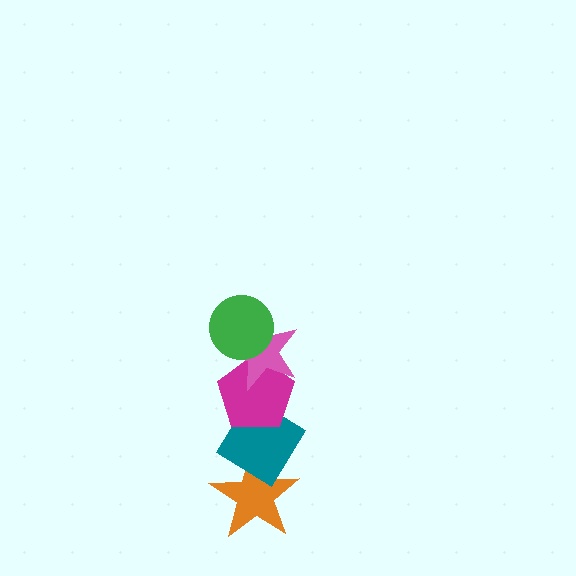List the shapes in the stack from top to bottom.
From top to bottom: the green circle, the pink star, the magenta pentagon, the teal diamond, the orange star.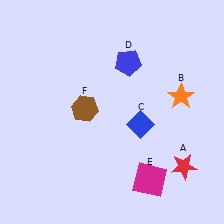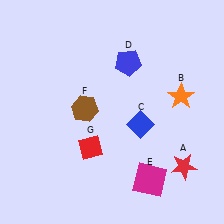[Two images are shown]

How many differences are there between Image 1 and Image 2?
There is 1 difference between the two images.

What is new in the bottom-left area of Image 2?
A red diamond (G) was added in the bottom-left area of Image 2.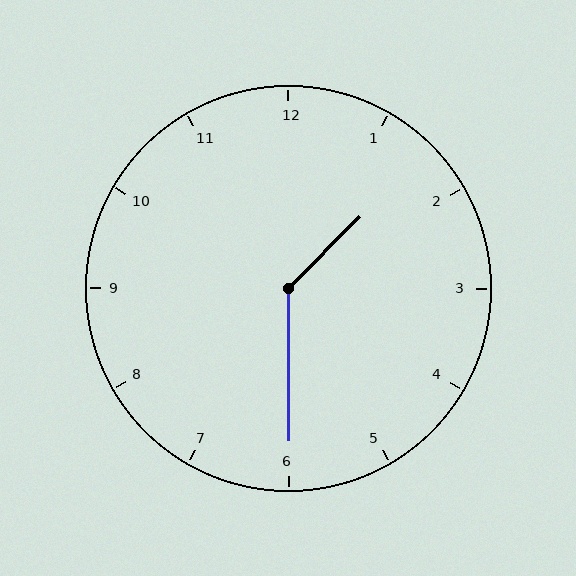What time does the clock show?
1:30.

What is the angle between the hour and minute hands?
Approximately 135 degrees.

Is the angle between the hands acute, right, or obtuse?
It is obtuse.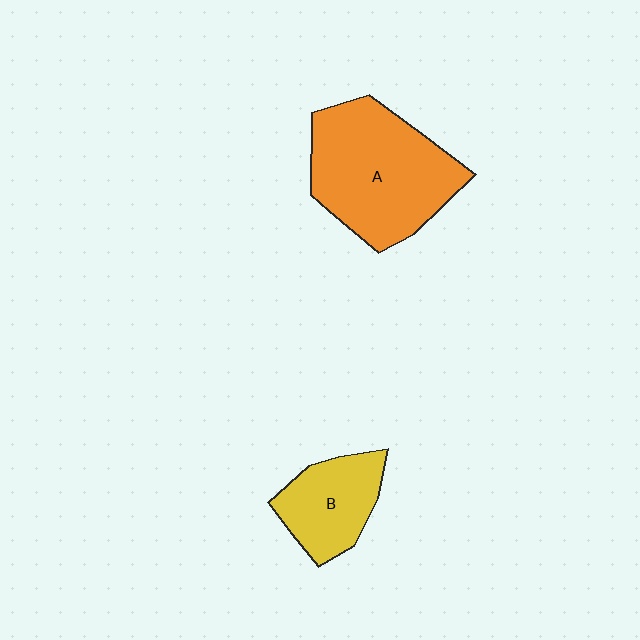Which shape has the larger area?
Shape A (orange).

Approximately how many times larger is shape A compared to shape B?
Approximately 1.9 times.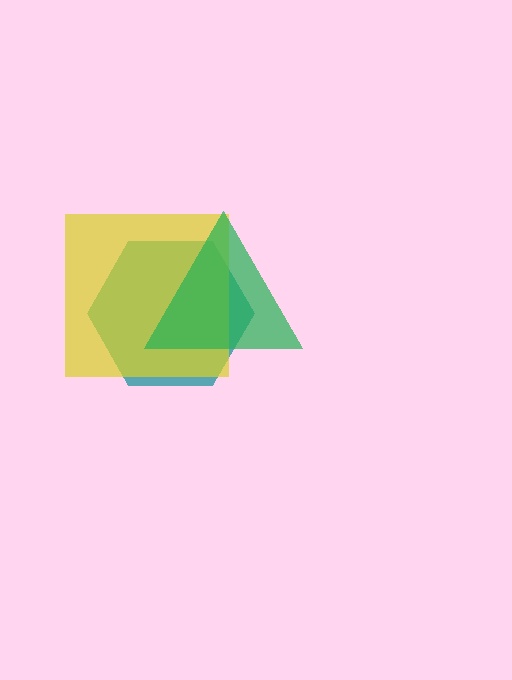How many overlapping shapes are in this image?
There are 3 overlapping shapes in the image.